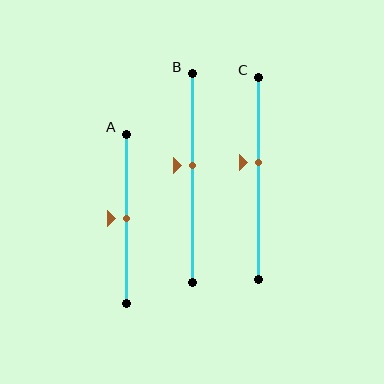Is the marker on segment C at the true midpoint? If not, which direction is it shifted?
No, the marker on segment C is shifted upward by about 8% of the segment length.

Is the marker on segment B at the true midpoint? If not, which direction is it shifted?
No, the marker on segment B is shifted upward by about 6% of the segment length.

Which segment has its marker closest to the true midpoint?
Segment A has its marker closest to the true midpoint.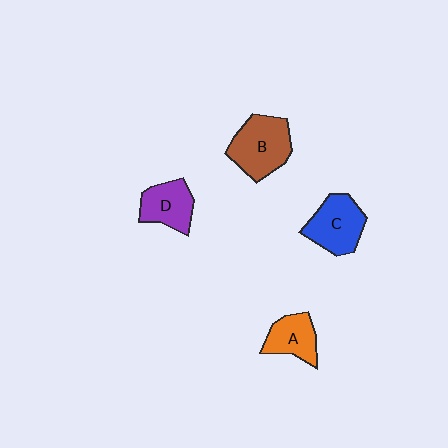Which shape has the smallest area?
Shape A (orange).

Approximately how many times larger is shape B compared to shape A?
Approximately 1.5 times.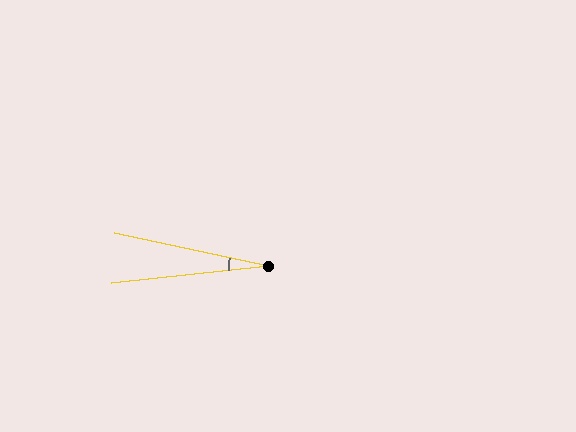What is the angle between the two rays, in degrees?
Approximately 19 degrees.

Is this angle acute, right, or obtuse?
It is acute.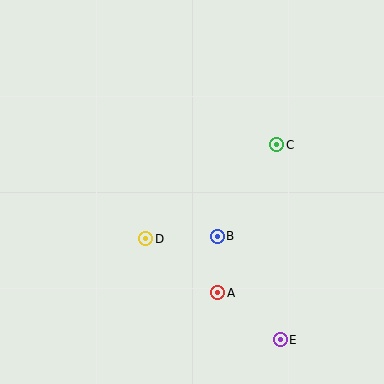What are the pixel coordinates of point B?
Point B is at (217, 236).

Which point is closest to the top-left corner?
Point D is closest to the top-left corner.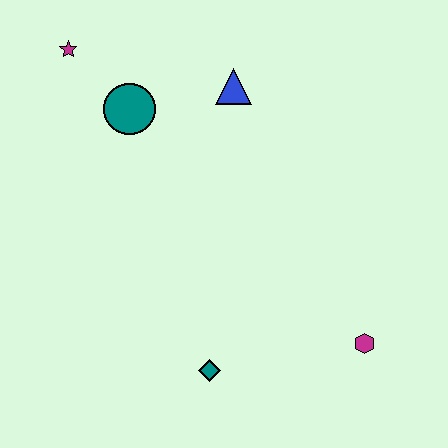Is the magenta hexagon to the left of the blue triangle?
No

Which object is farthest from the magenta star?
The magenta hexagon is farthest from the magenta star.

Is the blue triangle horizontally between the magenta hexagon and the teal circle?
Yes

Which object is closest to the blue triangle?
The teal circle is closest to the blue triangle.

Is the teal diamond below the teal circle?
Yes